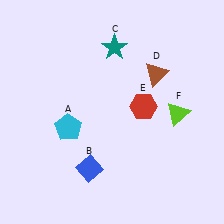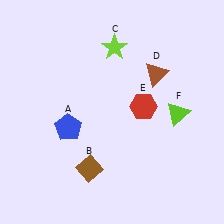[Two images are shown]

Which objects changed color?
A changed from cyan to blue. B changed from blue to brown. C changed from teal to lime.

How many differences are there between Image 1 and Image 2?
There are 3 differences between the two images.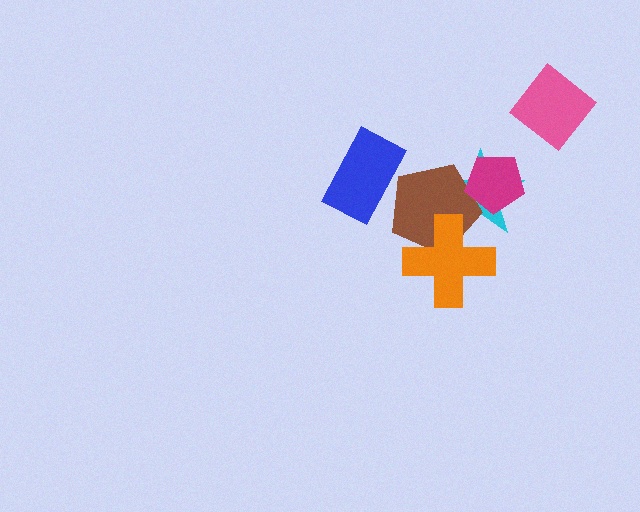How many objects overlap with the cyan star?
3 objects overlap with the cyan star.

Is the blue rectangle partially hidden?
No, no other shape covers it.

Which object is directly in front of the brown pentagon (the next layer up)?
The magenta pentagon is directly in front of the brown pentagon.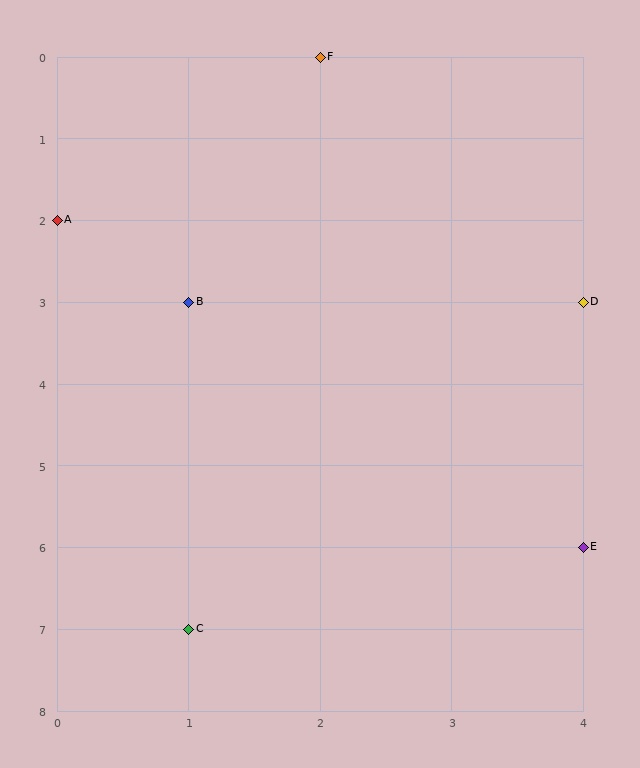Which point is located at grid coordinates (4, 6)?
Point E is at (4, 6).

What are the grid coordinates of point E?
Point E is at grid coordinates (4, 6).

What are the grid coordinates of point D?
Point D is at grid coordinates (4, 3).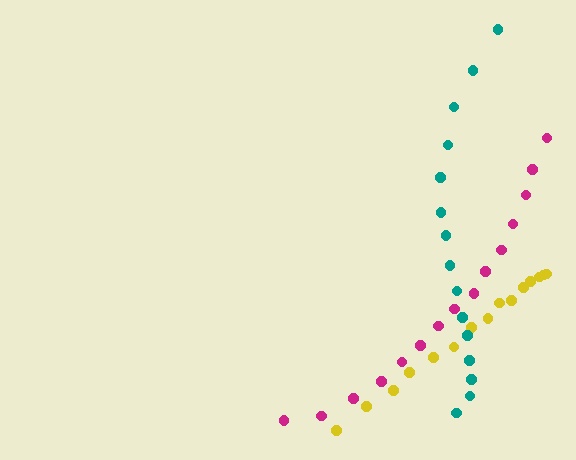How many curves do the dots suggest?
There are 3 distinct paths.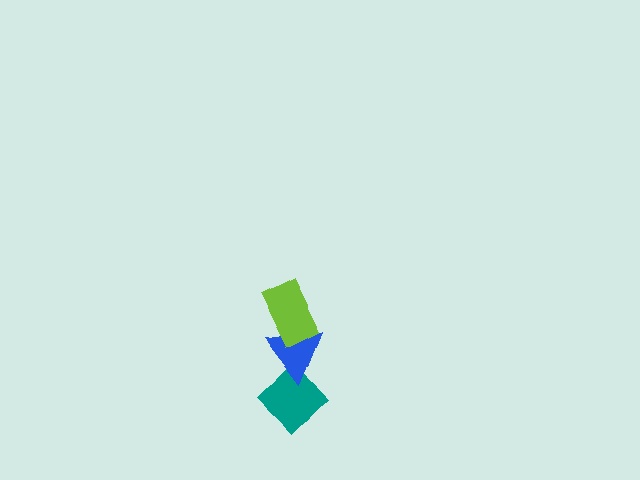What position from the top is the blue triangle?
The blue triangle is 2nd from the top.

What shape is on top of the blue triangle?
The lime rectangle is on top of the blue triangle.